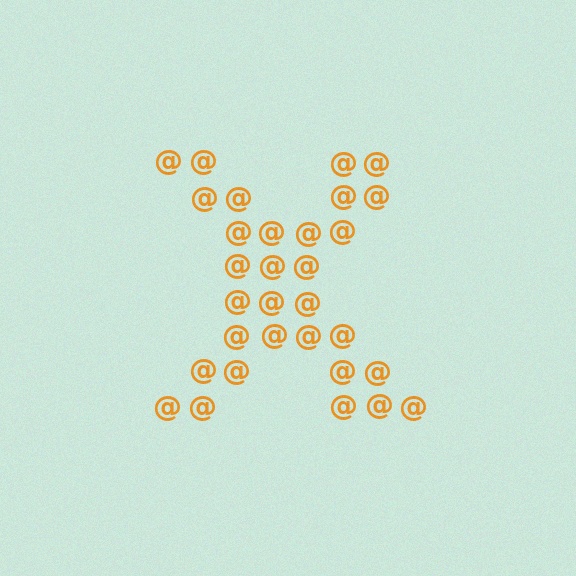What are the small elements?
The small elements are at signs.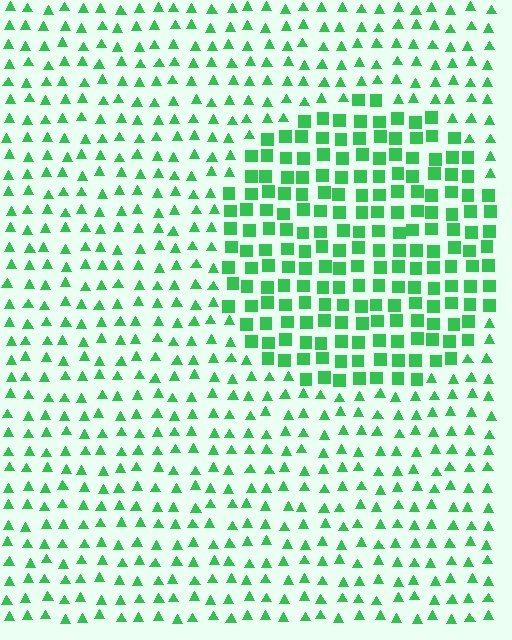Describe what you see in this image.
The image is filled with small green elements arranged in a uniform grid. A circle-shaped region contains squares, while the surrounding area contains triangles. The boundary is defined purely by the change in element shape.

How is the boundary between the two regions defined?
The boundary is defined by a change in element shape: squares inside vs. triangles outside. All elements share the same color and spacing.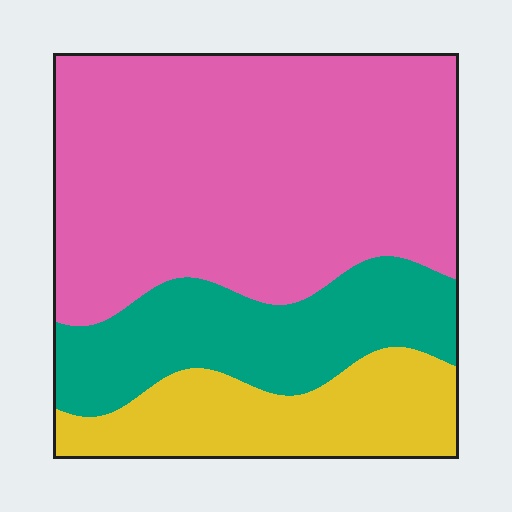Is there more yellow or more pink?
Pink.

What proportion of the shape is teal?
Teal takes up about one quarter (1/4) of the shape.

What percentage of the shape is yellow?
Yellow covers 19% of the shape.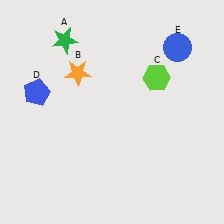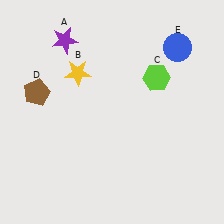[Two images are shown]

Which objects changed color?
A changed from green to purple. B changed from orange to yellow. D changed from blue to brown.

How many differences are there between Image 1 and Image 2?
There are 3 differences between the two images.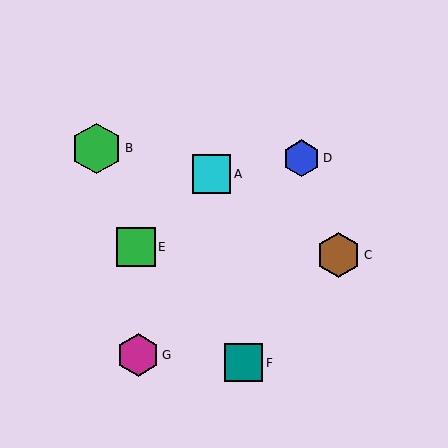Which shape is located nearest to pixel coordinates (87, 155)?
The green hexagon (labeled B) at (97, 148) is nearest to that location.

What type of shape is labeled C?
Shape C is a brown hexagon.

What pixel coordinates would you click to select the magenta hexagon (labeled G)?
Click at (138, 355) to select the magenta hexagon G.